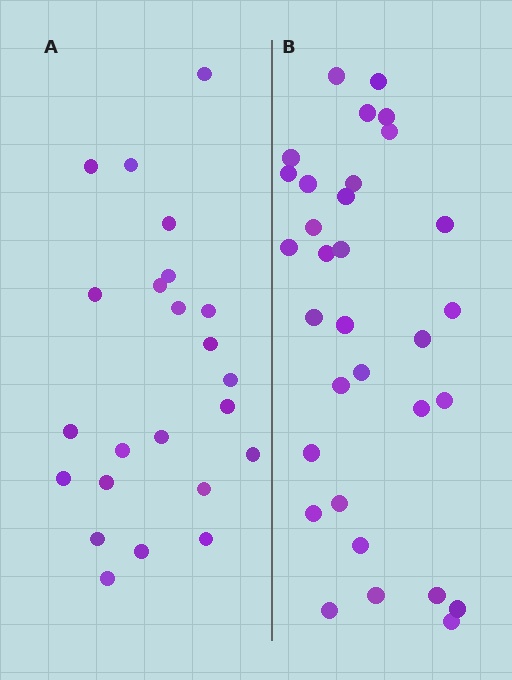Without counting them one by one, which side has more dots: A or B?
Region B (the right region) has more dots.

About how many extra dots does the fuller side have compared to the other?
Region B has roughly 8 or so more dots than region A.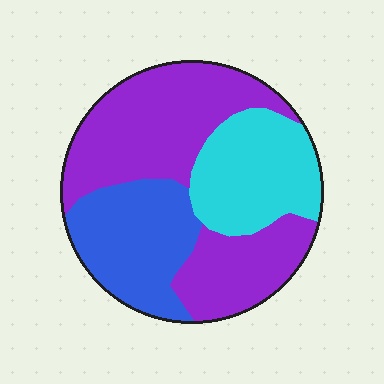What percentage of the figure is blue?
Blue takes up between a sixth and a third of the figure.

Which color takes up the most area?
Purple, at roughly 50%.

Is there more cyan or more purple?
Purple.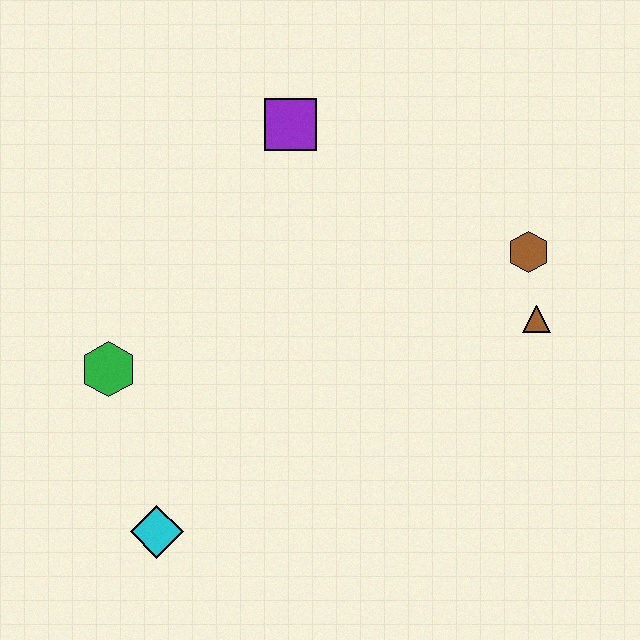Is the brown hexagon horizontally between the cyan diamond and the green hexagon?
No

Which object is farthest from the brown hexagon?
The cyan diamond is farthest from the brown hexagon.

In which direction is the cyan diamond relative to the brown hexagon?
The cyan diamond is to the left of the brown hexagon.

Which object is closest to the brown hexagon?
The brown triangle is closest to the brown hexagon.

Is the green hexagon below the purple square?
Yes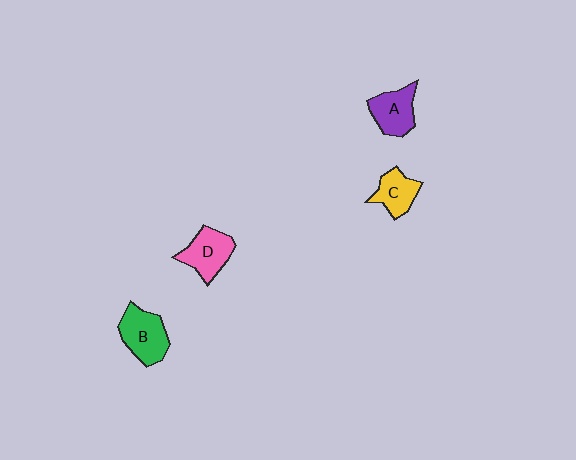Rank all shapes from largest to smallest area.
From largest to smallest: B (green), D (pink), A (purple), C (yellow).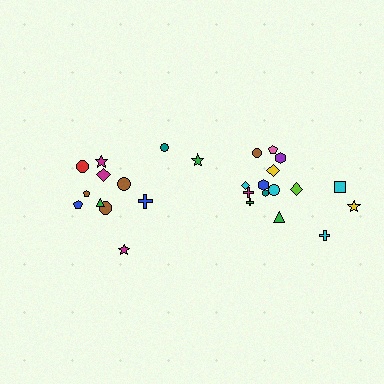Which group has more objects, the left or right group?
The right group.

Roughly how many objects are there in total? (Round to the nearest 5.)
Roughly 25 objects in total.